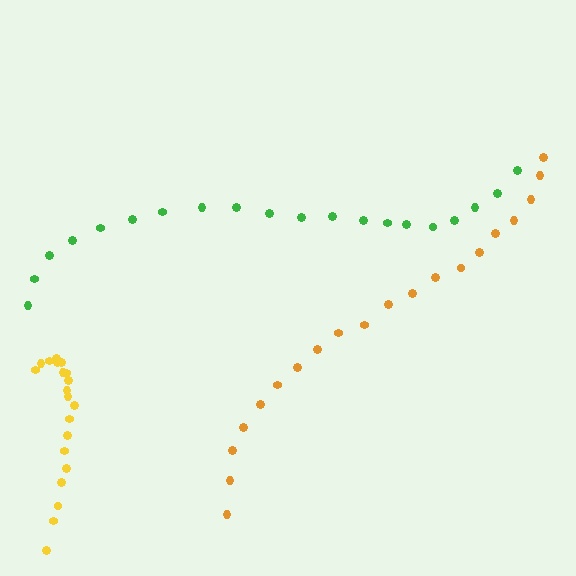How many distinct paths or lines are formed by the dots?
There are 3 distinct paths.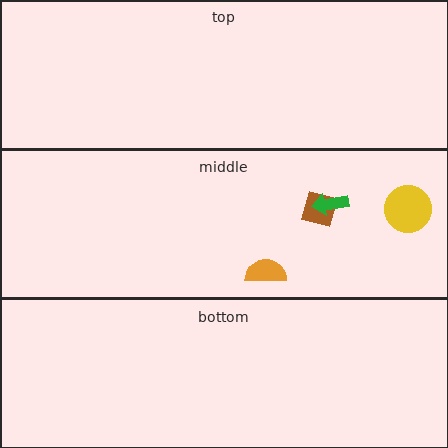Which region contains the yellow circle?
The middle region.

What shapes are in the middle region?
The brown square, the green arrow, the yellow circle, the orange semicircle.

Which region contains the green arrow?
The middle region.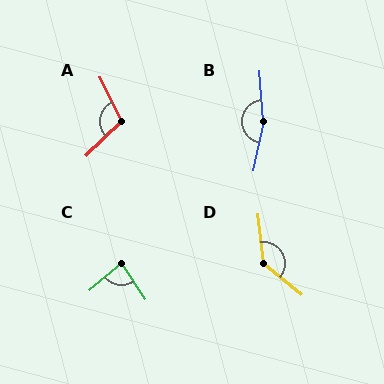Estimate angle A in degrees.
Approximately 108 degrees.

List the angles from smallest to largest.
C (83°), A (108°), D (137°), B (165°).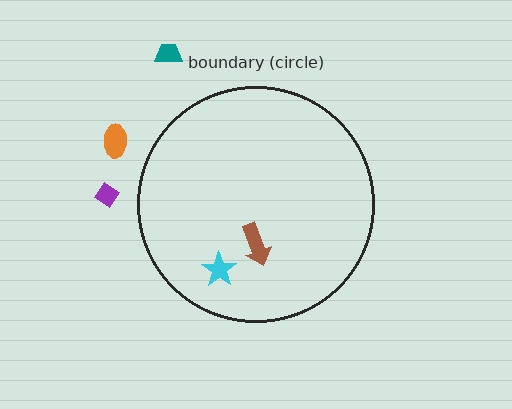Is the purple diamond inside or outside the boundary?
Outside.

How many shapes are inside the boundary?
2 inside, 3 outside.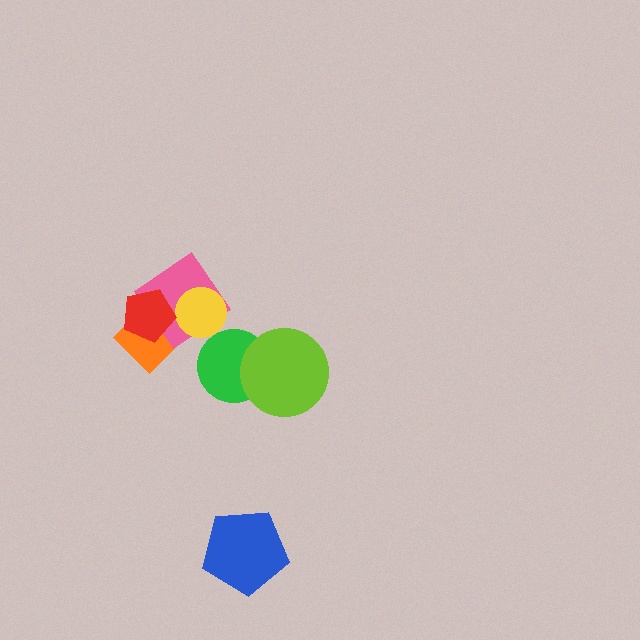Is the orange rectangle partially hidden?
Yes, it is partially covered by another shape.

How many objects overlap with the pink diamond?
3 objects overlap with the pink diamond.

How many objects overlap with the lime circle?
1 object overlaps with the lime circle.